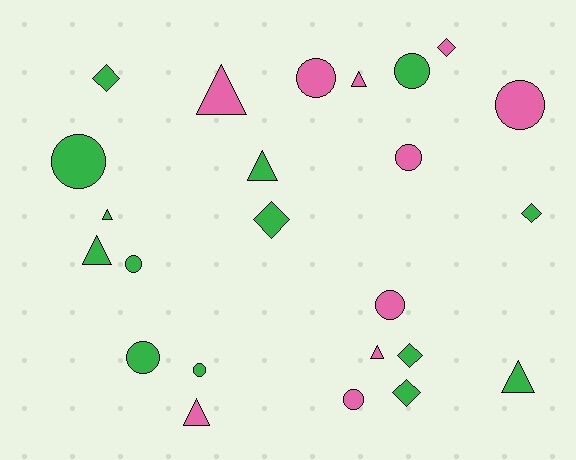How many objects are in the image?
There are 24 objects.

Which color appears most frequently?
Green, with 14 objects.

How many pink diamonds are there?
There is 1 pink diamond.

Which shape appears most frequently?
Circle, with 10 objects.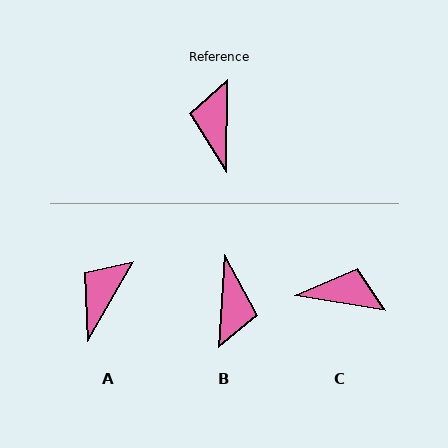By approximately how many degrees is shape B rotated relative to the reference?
Approximately 177 degrees counter-clockwise.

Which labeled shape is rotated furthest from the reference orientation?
B, about 177 degrees away.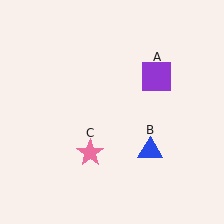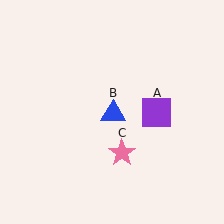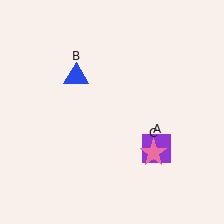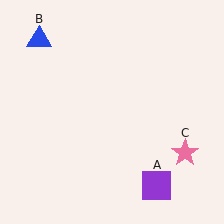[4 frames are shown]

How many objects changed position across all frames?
3 objects changed position: purple square (object A), blue triangle (object B), pink star (object C).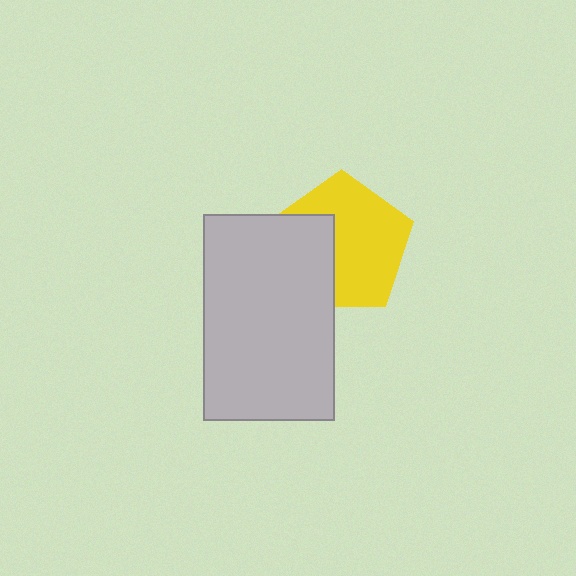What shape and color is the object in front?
The object in front is a light gray rectangle.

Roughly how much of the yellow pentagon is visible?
About half of it is visible (roughly 64%).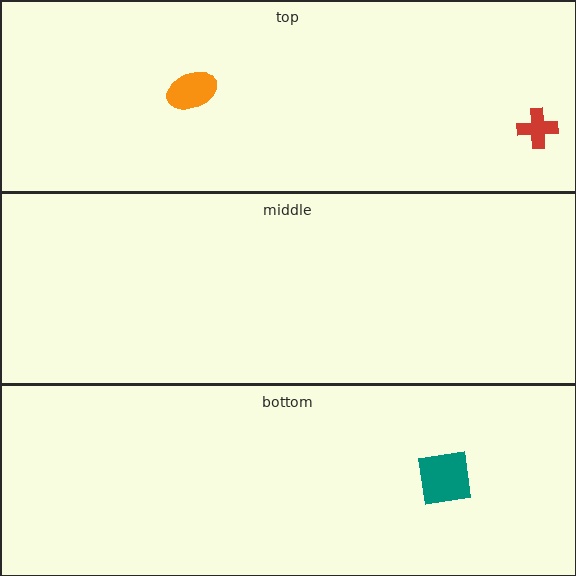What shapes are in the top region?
The orange ellipse, the red cross.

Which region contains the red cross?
The top region.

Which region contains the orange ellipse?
The top region.